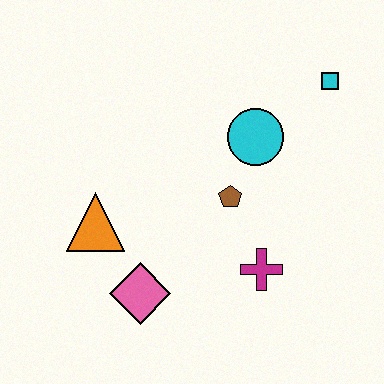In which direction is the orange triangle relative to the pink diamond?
The orange triangle is above the pink diamond.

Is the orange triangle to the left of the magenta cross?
Yes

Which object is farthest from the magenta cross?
The cyan square is farthest from the magenta cross.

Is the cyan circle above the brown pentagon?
Yes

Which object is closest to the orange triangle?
The pink diamond is closest to the orange triangle.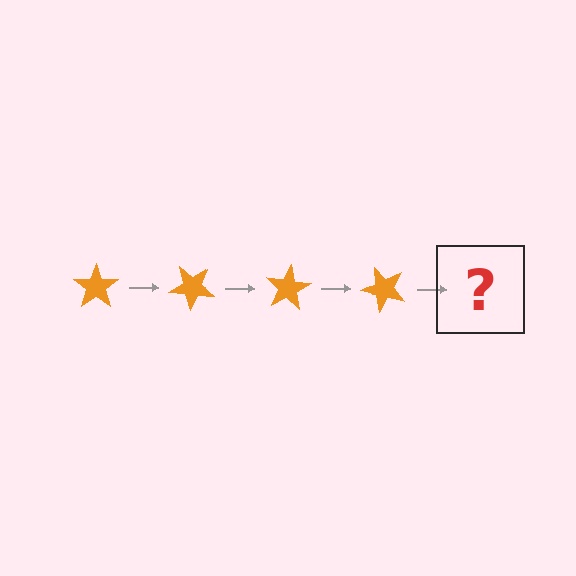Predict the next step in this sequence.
The next step is an orange star rotated 160 degrees.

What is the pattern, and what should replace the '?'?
The pattern is that the star rotates 40 degrees each step. The '?' should be an orange star rotated 160 degrees.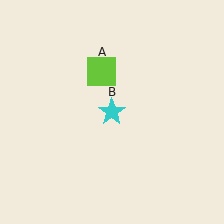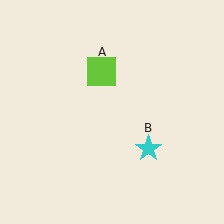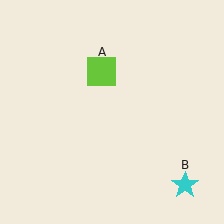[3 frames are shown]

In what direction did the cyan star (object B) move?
The cyan star (object B) moved down and to the right.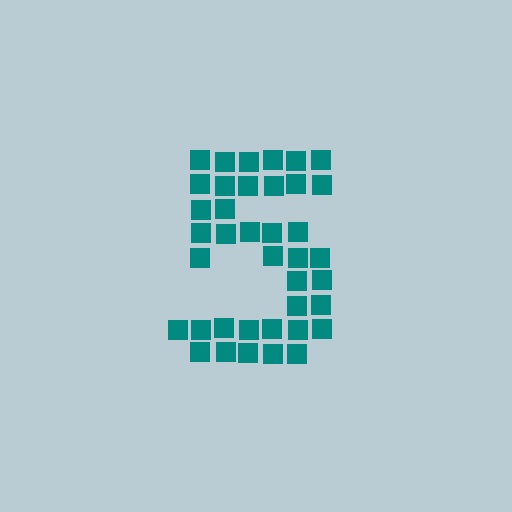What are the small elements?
The small elements are squares.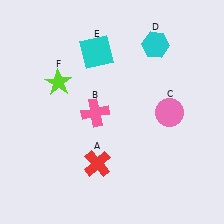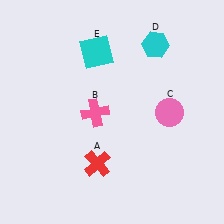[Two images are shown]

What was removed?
The lime star (F) was removed in Image 2.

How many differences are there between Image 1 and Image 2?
There is 1 difference between the two images.